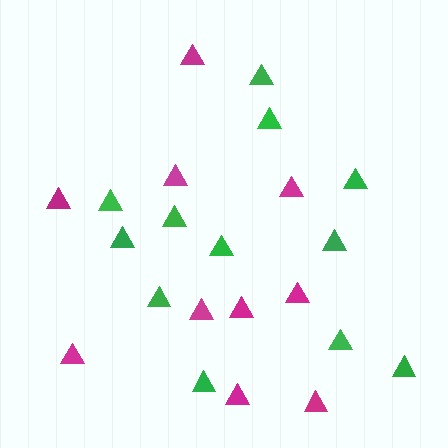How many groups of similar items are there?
There are 2 groups: one group of green triangles (12) and one group of magenta triangles (10).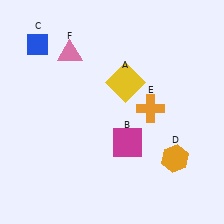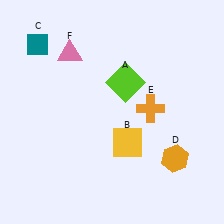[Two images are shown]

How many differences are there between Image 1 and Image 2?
There are 3 differences between the two images.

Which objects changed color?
A changed from yellow to lime. B changed from magenta to yellow. C changed from blue to teal.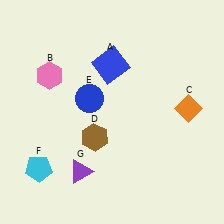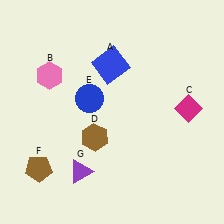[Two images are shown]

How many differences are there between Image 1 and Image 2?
There are 2 differences between the two images.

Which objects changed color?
C changed from orange to magenta. F changed from cyan to brown.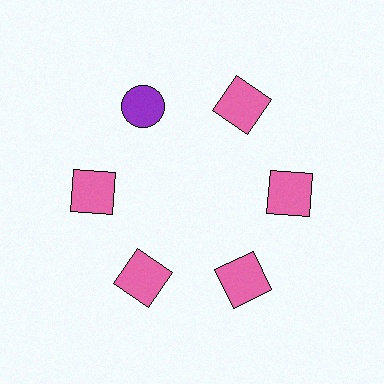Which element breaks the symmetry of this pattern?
The purple circle at roughly the 11 o'clock position breaks the symmetry. All other shapes are pink squares.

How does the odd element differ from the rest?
It differs in both color (purple instead of pink) and shape (circle instead of square).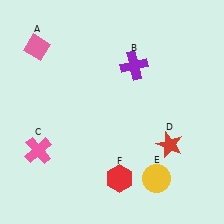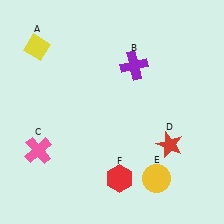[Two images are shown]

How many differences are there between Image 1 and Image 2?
There is 1 difference between the two images.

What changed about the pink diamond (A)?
In Image 1, A is pink. In Image 2, it changed to yellow.